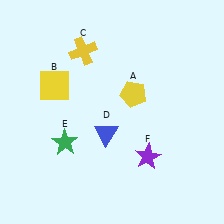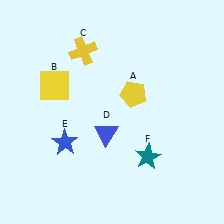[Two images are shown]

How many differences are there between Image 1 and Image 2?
There are 2 differences between the two images.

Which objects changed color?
E changed from green to blue. F changed from purple to teal.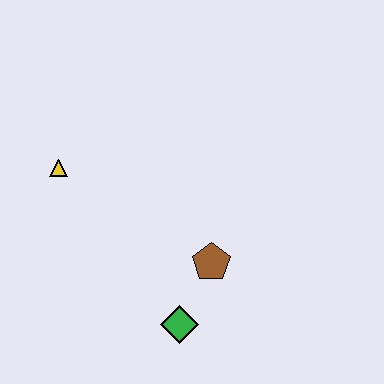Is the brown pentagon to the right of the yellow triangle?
Yes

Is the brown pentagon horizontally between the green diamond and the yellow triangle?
No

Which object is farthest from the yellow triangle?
The green diamond is farthest from the yellow triangle.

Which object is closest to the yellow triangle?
The brown pentagon is closest to the yellow triangle.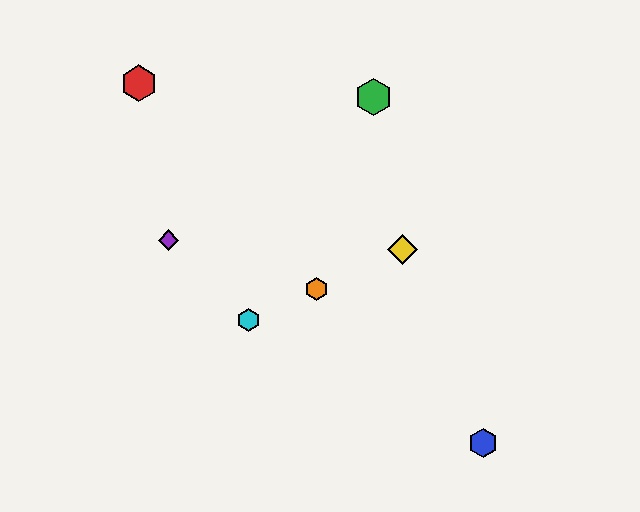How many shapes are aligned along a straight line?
3 shapes (the yellow diamond, the orange hexagon, the cyan hexagon) are aligned along a straight line.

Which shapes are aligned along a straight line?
The yellow diamond, the orange hexagon, the cyan hexagon are aligned along a straight line.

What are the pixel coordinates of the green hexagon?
The green hexagon is at (373, 97).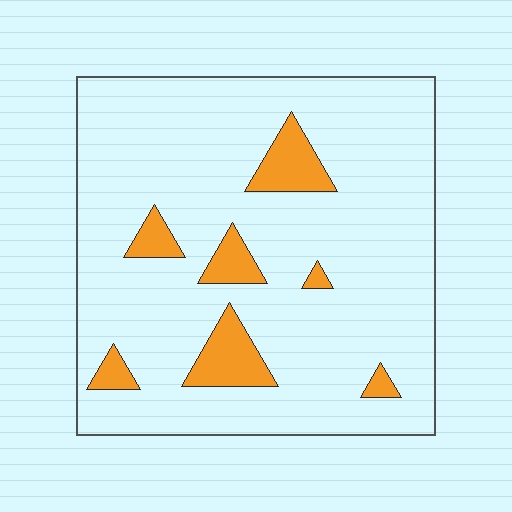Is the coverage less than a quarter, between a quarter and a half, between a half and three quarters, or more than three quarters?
Less than a quarter.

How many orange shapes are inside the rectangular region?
7.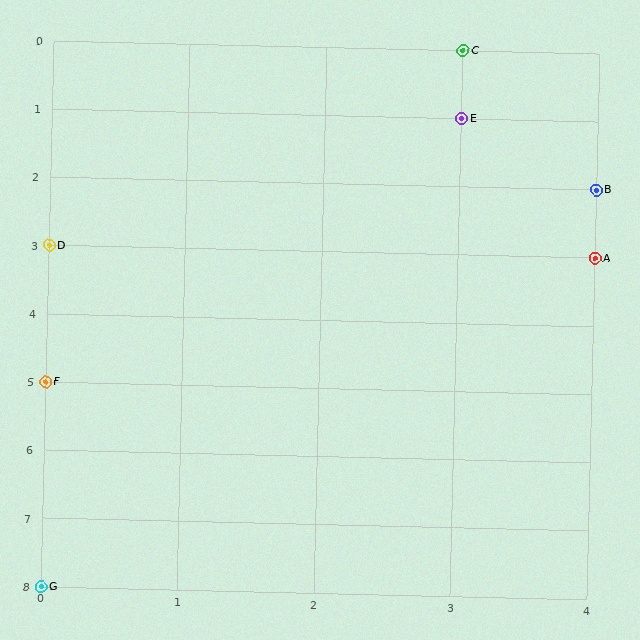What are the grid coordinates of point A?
Point A is at grid coordinates (4, 3).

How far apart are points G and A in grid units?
Points G and A are 4 columns and 5 rows apart (about 6.4 grid units diagonally).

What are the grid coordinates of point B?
Point B is at grid coordinates (4, 2).